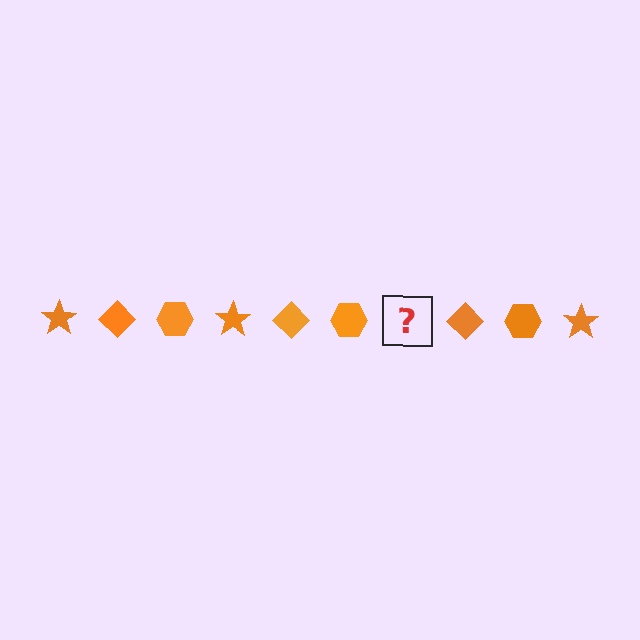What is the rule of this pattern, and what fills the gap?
The rule is that the pattern cycles through star, diamond, hexagon shapes in orange. The gap should be filled with an orange star.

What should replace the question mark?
The question mark should be replaced with an orange star.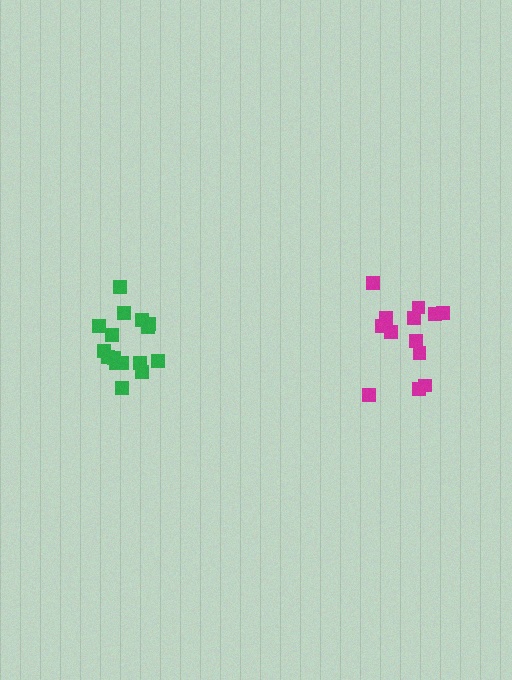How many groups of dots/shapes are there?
There are 2 groups.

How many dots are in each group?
Group 1: 16 dots, Group 2: 13 dots (29 total).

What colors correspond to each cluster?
The clusters are colored: green, magenta.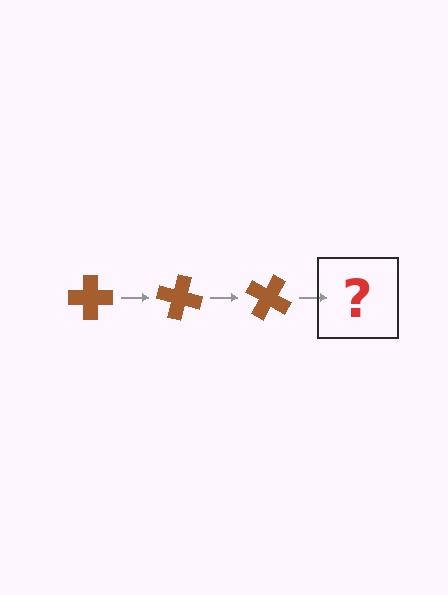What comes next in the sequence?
The next element should be a brown cross rotated 45 degrees.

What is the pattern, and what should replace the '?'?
The pattern is that the cross rotates 15 degrees each step. The '?' should be a brown cross rotated 45 degrees.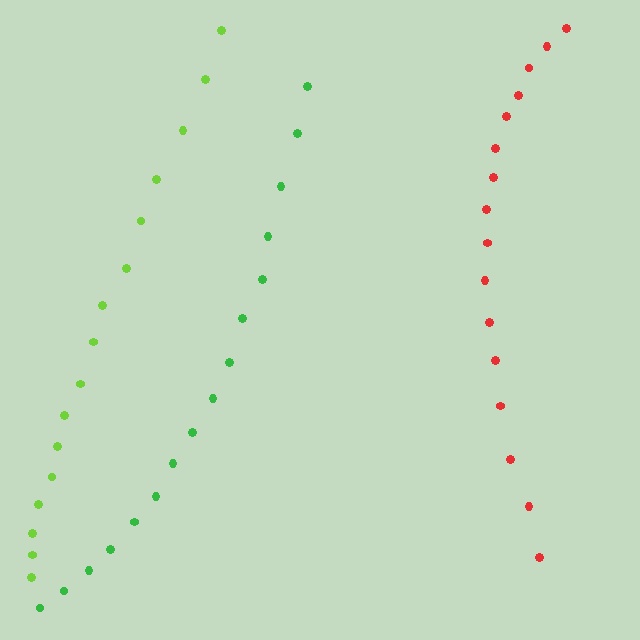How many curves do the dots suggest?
There are 3 distinct paths.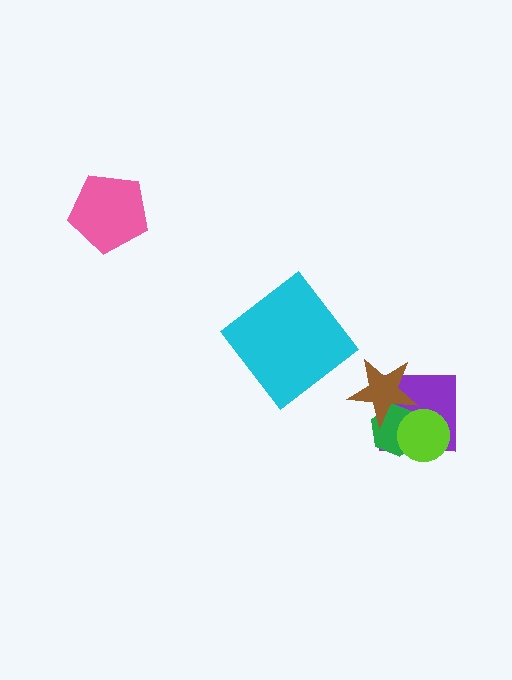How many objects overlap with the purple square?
3 objects overlap with the purple square.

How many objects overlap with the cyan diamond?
0 objects overlap with the cyan diamond.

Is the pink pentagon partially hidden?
No, no other shape covers it.